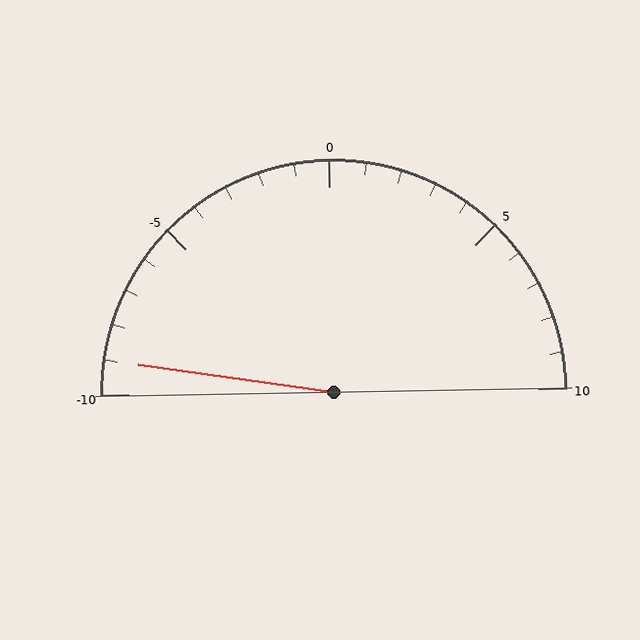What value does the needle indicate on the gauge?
The needle indicates approximately -9.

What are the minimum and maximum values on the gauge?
The gauge ranges from -10 to 10.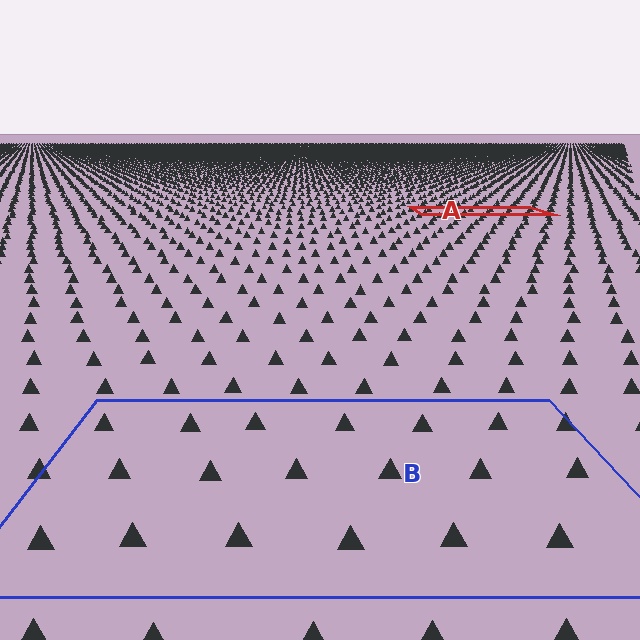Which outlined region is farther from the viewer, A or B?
Region A is farther from the viewer — the texture elements inside it appear smaller and more densely packed.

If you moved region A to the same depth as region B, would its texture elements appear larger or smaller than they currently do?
They would appear larger. At a closer depth, the same texture elements are projected at a bigger on-screen size.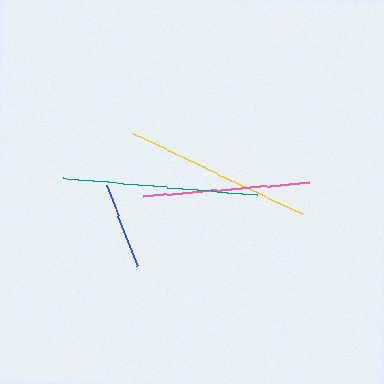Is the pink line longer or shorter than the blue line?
The pink line is longer than the blue line.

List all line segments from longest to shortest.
From longest to shortest: teal, yellow, pink, blue.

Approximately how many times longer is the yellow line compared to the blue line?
The yellow line is approximately 2.2 times the length of the blue line.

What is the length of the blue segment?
The blue segment is approximately 86 pixels long.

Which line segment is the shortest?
The blue line is the shortest at approximately 86 pixels.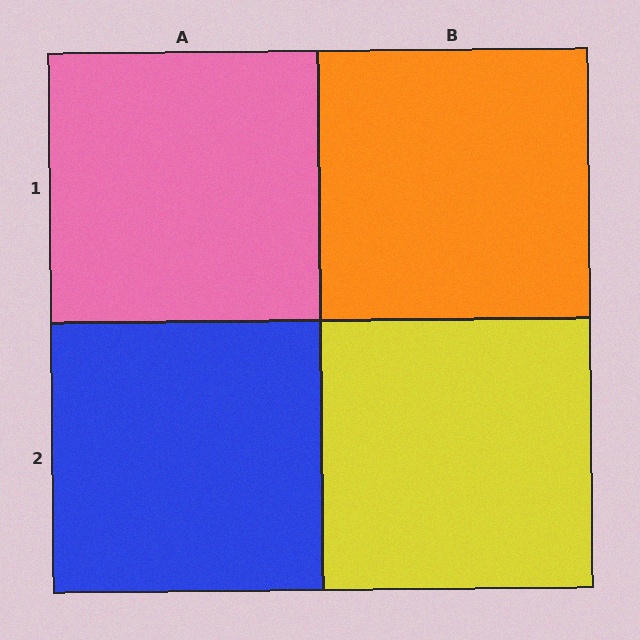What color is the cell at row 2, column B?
Yellow.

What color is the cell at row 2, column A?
Blue.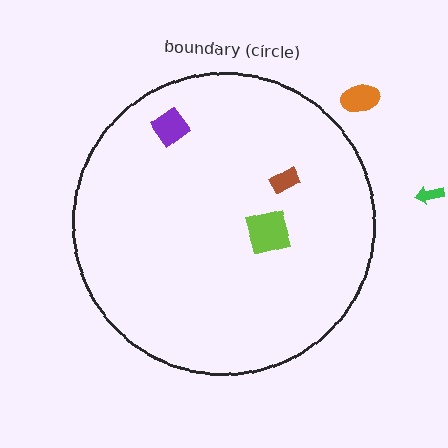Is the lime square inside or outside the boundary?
Inside.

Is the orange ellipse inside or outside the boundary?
Outside.